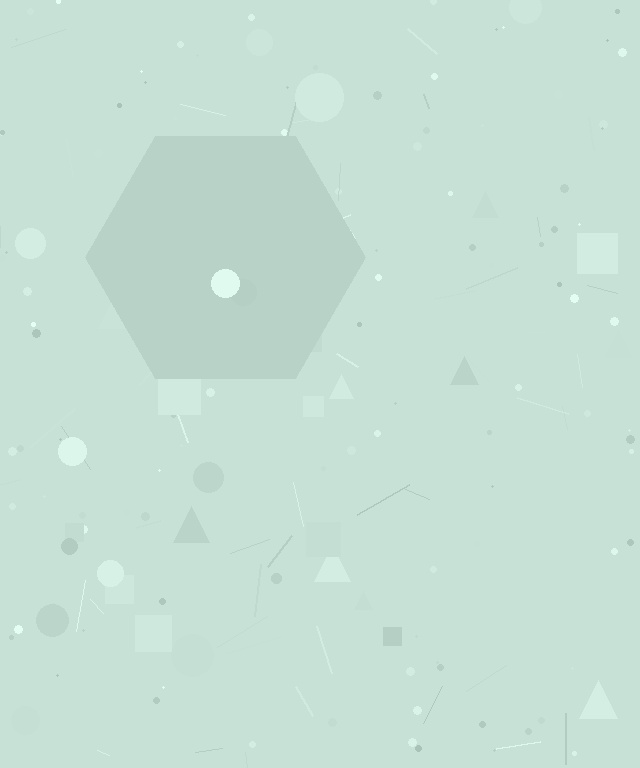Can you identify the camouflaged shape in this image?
The camouflaged shape is a hexagon.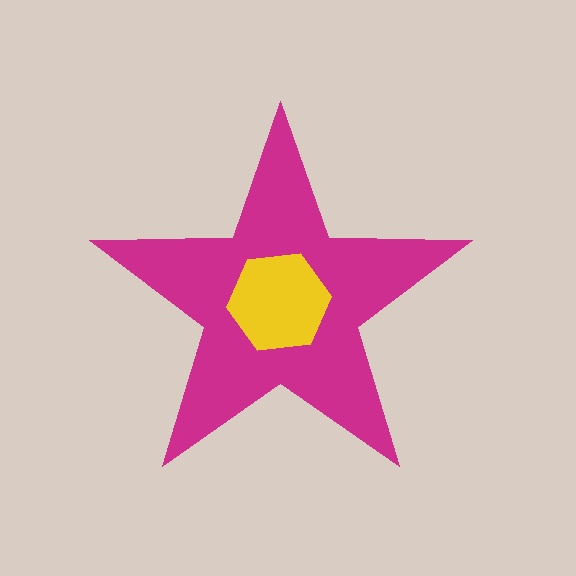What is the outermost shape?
The magenta star.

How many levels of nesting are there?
2.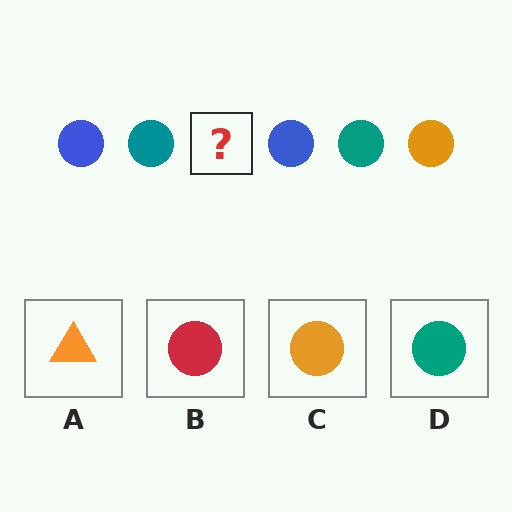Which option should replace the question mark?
Option C.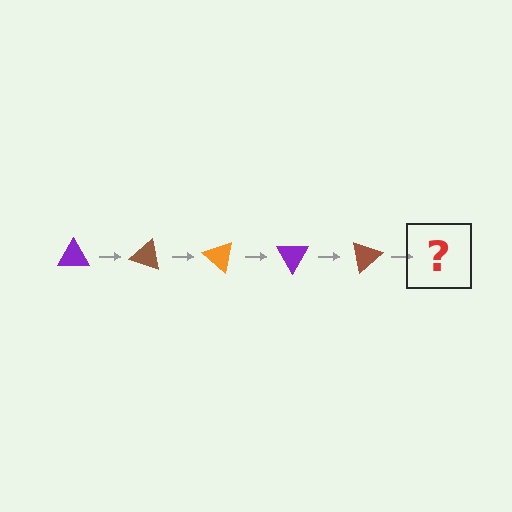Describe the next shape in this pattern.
It should be an orange triangle, rotated 100 degrees from the start.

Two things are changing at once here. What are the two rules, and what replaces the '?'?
The two rules are that it rotates 20 degrees each step and the color cycles through purple, brown, and orange. The '?' should be an orange triangle, rotated 100 degrees from the start.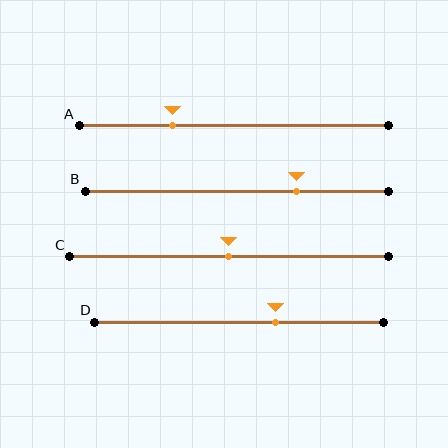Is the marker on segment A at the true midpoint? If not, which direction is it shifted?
No, the marker on segment A is shifted to the left by about 20% of the segment length.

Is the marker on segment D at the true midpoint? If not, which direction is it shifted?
No, the marker on segment D is shifted to the right by about 13% of the segment length.